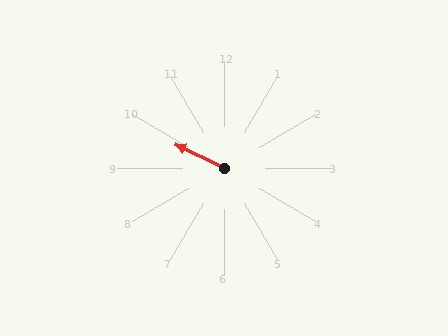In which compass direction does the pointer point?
Northwest.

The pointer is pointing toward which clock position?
Roughly 10 o'clock.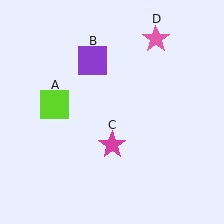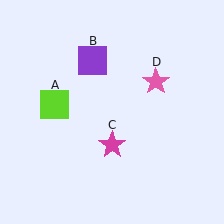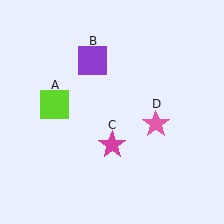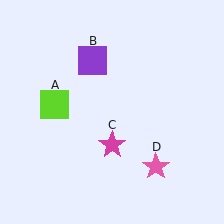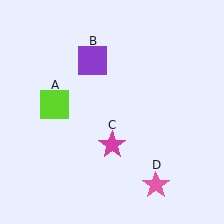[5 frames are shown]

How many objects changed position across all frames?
1 object changed position: pink star (object D).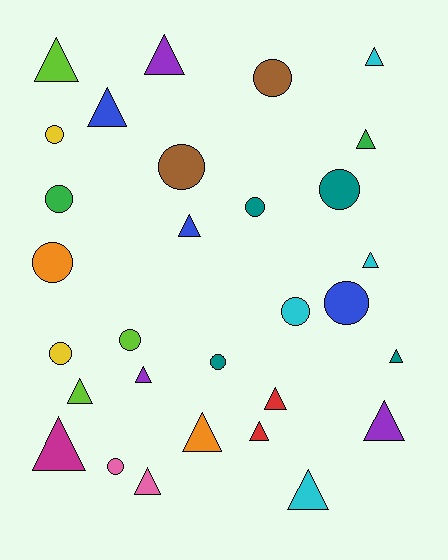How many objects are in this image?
There are 30 objects.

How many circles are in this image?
There are 13 circles.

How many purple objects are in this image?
There are 3 purple objects.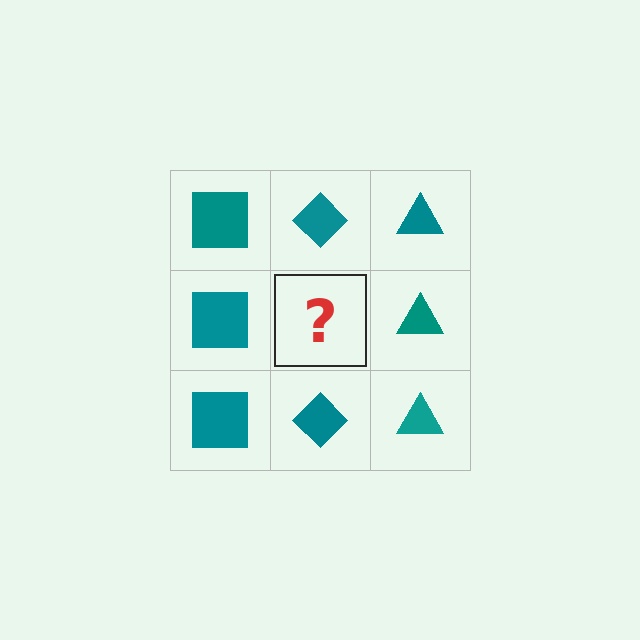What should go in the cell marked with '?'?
The missing cell should contain a teal diamond.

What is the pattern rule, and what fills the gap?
The rule is that each column has a consistent shape. The gap should be filled with a teal diamond.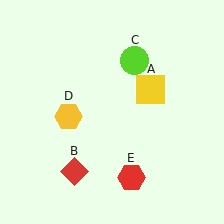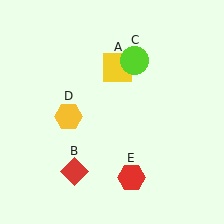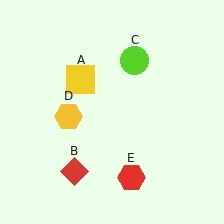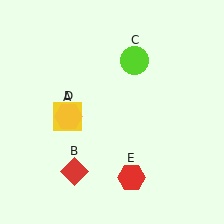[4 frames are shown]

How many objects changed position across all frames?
1 object changed position: yellow square (object A).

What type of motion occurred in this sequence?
The yellow square (object A) rotated counterclockwise around the center of the scene.